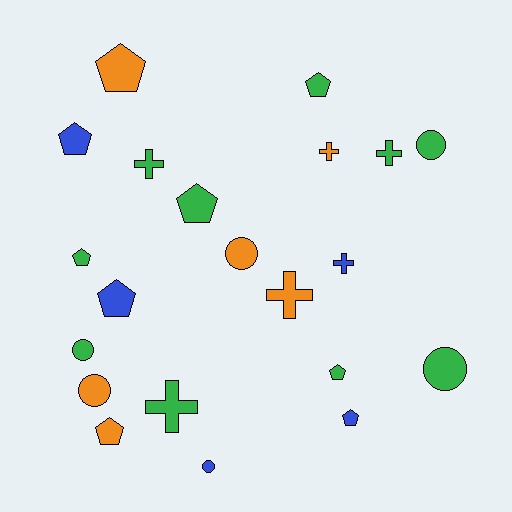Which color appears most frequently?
Green, with 10 objects.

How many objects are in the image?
There are 21 objects.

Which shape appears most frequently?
Pentagon, with 9 objects.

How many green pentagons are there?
There are 4 green pentagons.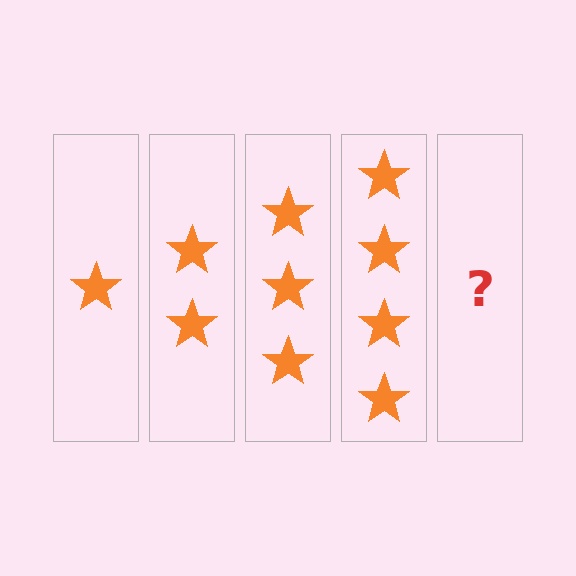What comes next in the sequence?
The next element should be 5 stars.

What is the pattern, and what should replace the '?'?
The pattern is that each step adds one more star. The '?' should be 5 stars.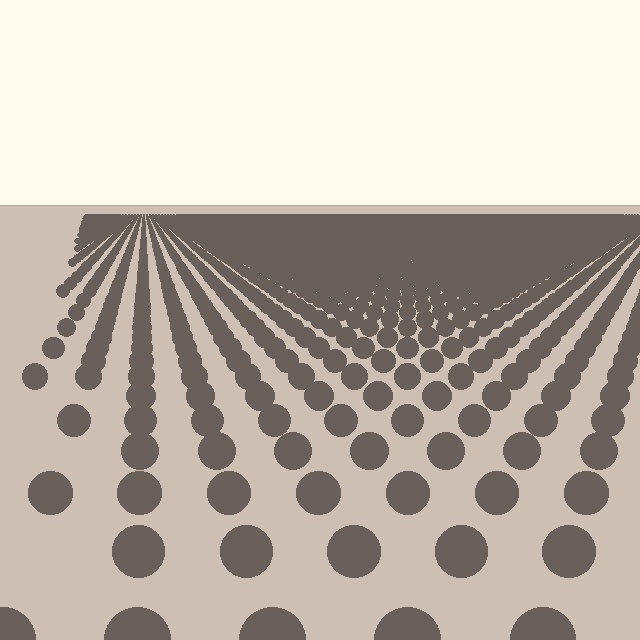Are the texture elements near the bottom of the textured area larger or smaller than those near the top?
Larger. Near the bottom, elements are closer to the viewer and appear at a bigger on-screen size.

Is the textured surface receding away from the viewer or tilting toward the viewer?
The surface is receding away from the viewer. Texture elements get smaller and denser toward the top.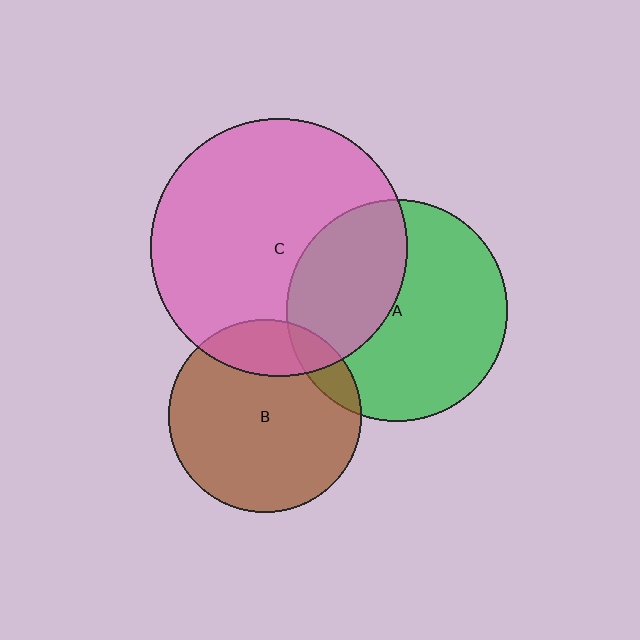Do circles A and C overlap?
Yes.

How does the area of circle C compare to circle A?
Approximately 1.4 times.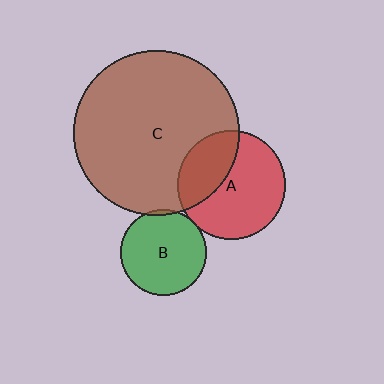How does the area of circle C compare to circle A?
Approximately 2.3 times.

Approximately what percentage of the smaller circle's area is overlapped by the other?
Approximately 35%.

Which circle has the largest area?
Circle C (brown).